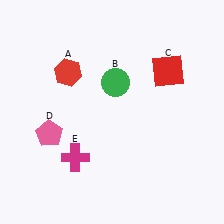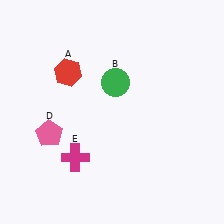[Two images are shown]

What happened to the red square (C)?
The red square (C) was removed in Image 2. It was in the top-right area of Image 1.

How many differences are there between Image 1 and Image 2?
There is 1 difference between the two images.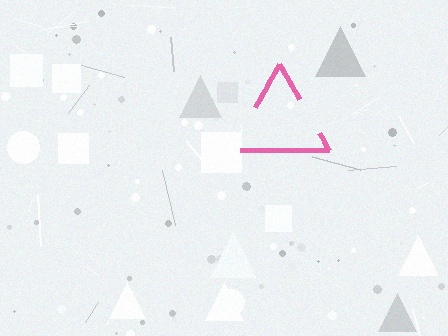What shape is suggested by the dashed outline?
The dashed outline suggests a triangle.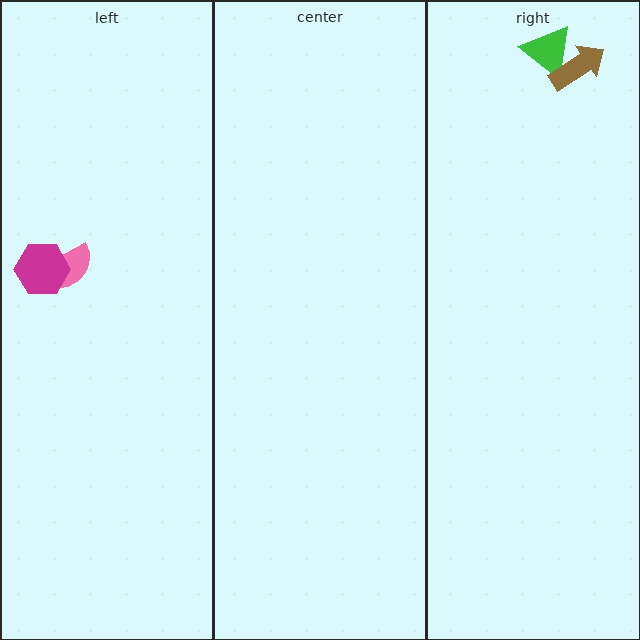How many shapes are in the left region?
2.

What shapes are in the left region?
The pink semicircle, the magenta hexagon.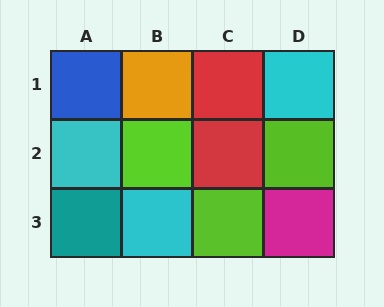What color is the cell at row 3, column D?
Magenta.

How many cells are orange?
1 cell is orange.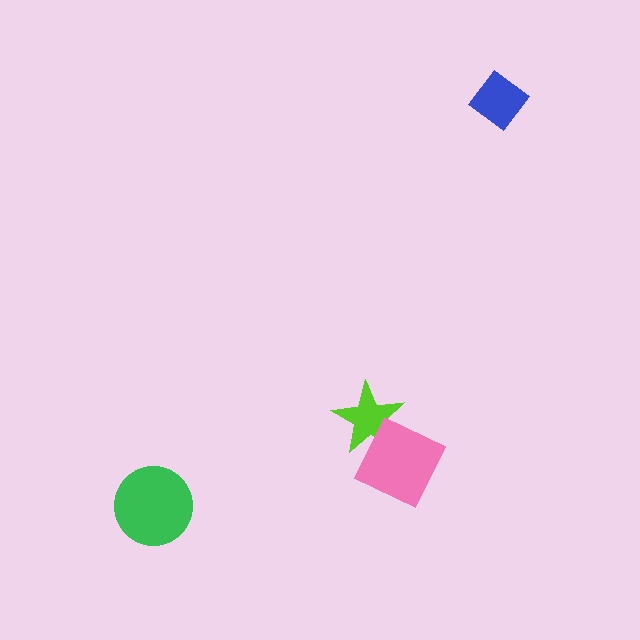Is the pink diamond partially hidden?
No, no other shape covers it.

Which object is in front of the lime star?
The pink diamond is in front of the lime star.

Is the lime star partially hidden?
Yes, it is partially covered by another shape.